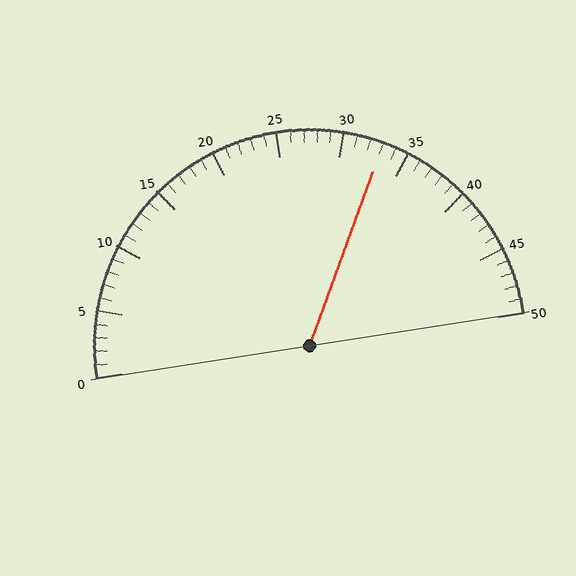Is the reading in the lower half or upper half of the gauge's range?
The reading is in the upper half of the range (0 to 50).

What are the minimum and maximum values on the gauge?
The gauge ranges from 0 to 50.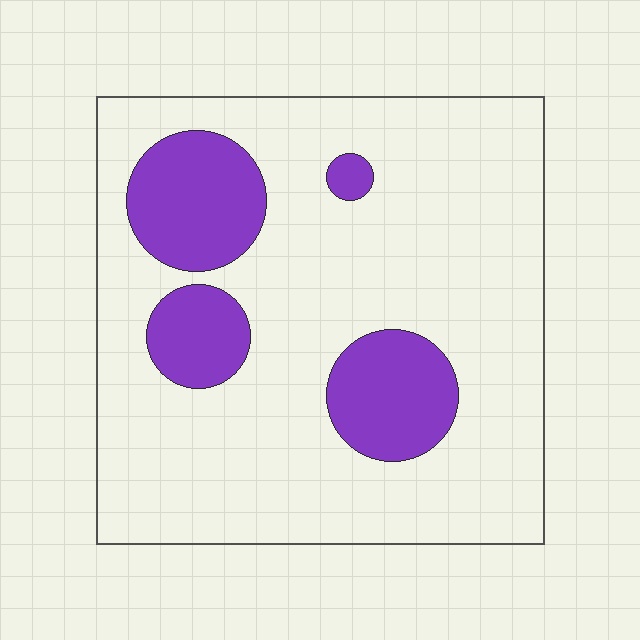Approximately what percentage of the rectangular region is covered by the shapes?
Approximately 20%.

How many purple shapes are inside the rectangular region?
4.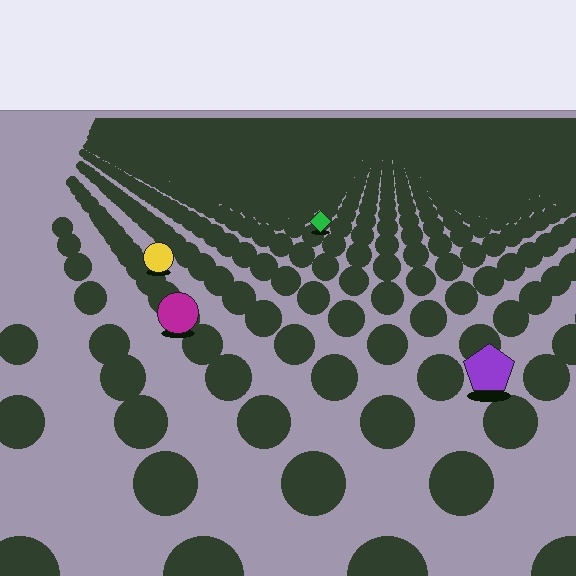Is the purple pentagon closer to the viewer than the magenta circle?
Yes. The purple pentagon is closer — you can tell from the texture gradient: the ground texture is coarser near it.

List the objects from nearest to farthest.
From nearest to farthest: the purple pentagon, the magenta circle, the yellow circle, the green diamond.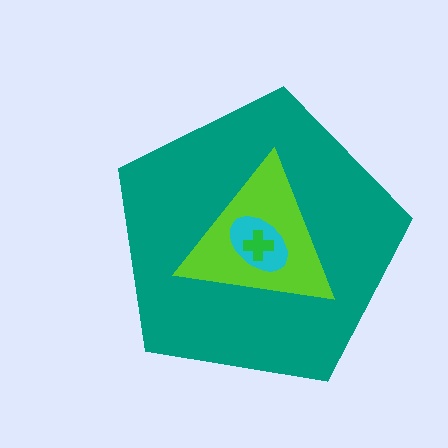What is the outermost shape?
The teal pentagon.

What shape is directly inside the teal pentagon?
The lime triangle.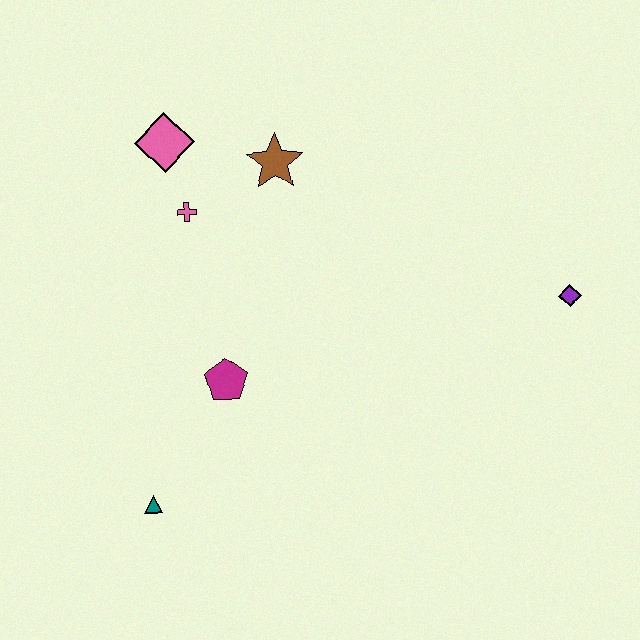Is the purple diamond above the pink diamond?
No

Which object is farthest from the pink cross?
The purple diamond is farthest from the pink cross.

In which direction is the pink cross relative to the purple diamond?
The pink cross is to the left of the purple diamond.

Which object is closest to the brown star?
The pink cross is closest to the brown star.